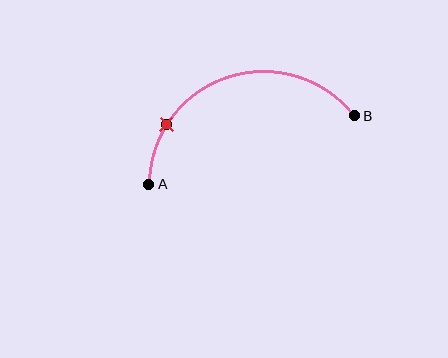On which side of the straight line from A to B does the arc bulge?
The arc bulges above the straight line connecting A and B.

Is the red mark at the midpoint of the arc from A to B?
No. The red mark lies on the arc but is closer to endpoint A. The arc midpoint would be at the point on the curve equidistant along the arc from both A and B.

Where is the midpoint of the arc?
The arc midpoint is the point on the curve farthest from the straight line joining A and B. It sits above that line.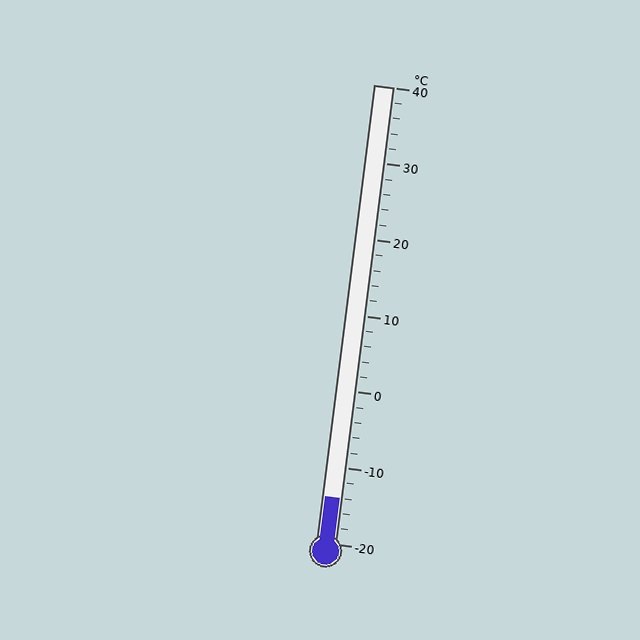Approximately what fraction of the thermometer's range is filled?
The thermometer is filled to approximately 10% of its range.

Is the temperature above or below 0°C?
The temperature is below 0°C.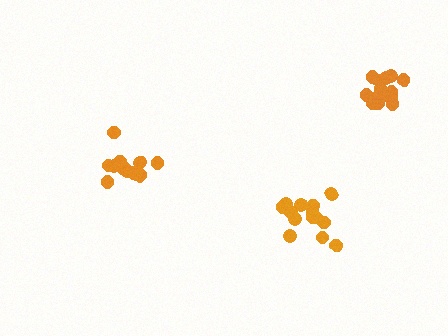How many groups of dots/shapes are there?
There are 3 groups.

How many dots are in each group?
Group 1: 14 dots, Group 2: 14 dots, Group 3: 16 dots (44 total).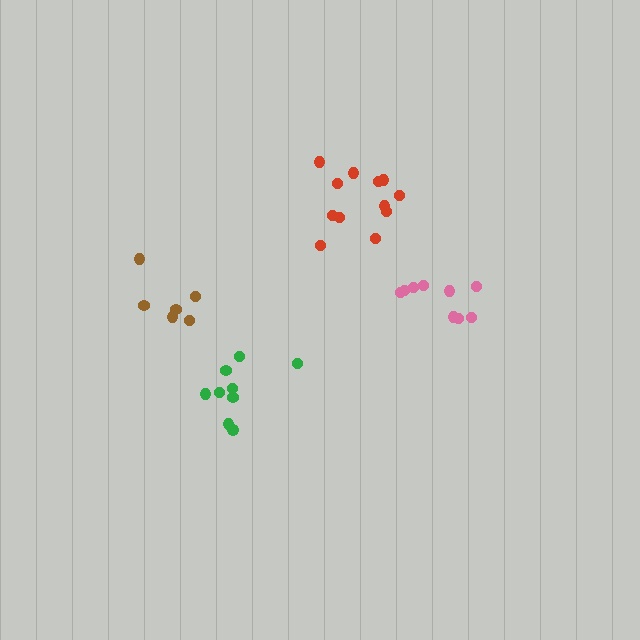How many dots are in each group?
Group 1: 9 dots, Group 2: 12 dots, Group 3: 6 dots, Group 4: 9 dots (36 total).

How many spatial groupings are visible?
There are 4 spatial groupings.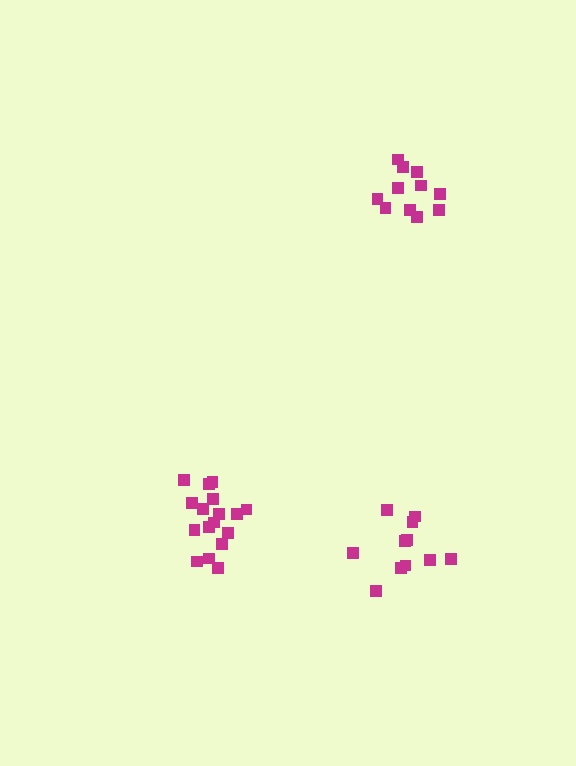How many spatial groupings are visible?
There are 3 spatial groupings.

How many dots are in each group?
Group 1: 17 dots, Group 2: 11 dots, Group 3: 11 dots (39 total).